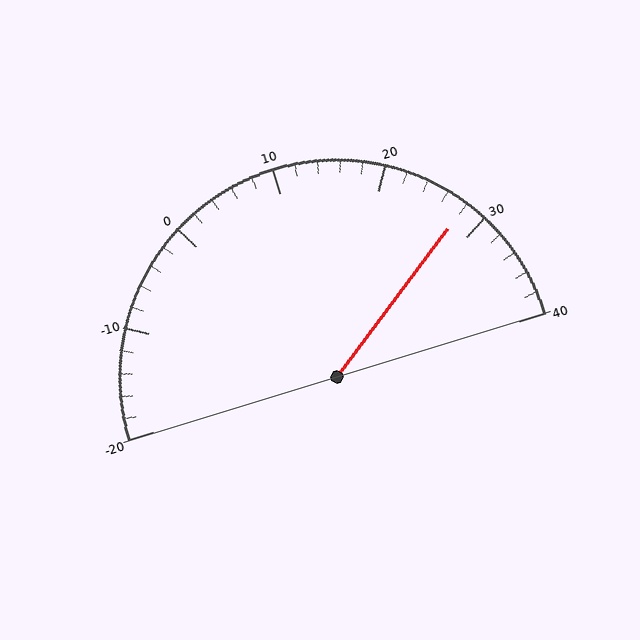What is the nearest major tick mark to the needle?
The nearest major tick mark is 30.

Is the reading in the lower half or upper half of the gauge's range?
The reading is in the upper half of the range (-20 to 40).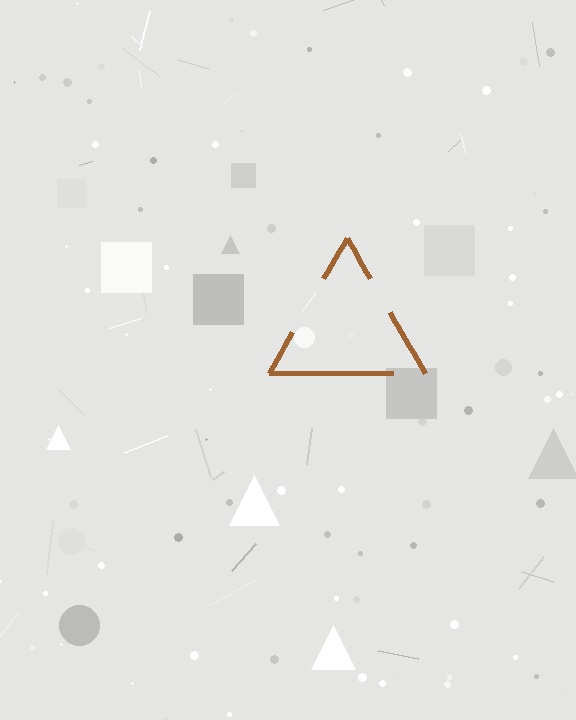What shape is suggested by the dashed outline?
The dashed outline suggests a triangle.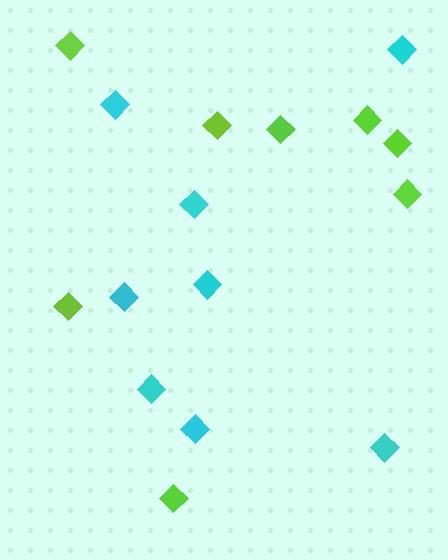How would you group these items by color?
There are 2 groups: one group of lime diamonds (8) and one group of cyan diamonds (8).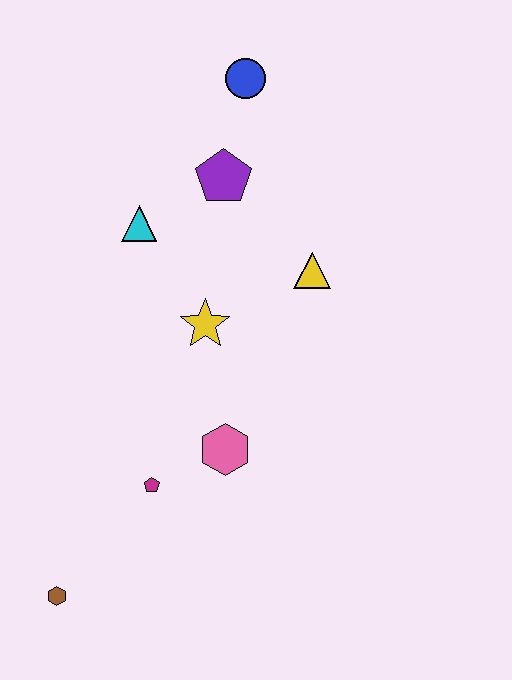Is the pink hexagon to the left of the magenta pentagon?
No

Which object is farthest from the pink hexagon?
The blue circle is farthest from the pink hexagon.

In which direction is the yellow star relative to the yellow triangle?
The yellow star is to the left of the yellow triangle.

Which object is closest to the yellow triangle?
The yellow star is closest to the yellow triangle.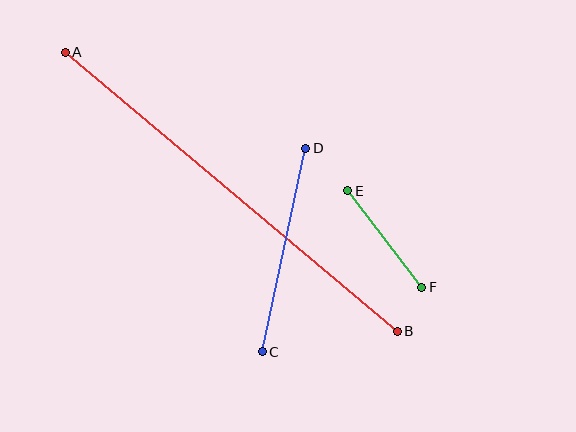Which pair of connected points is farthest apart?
Points A and B are farthest apart.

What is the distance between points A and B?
The distance is approximately 434 pixels.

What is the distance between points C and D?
The distance is approximately 208 pixels.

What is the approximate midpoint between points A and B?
The midpoint is at approximately (231, 192) pixels.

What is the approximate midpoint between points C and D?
The midpoint is at approximately (284, 250) pixels.